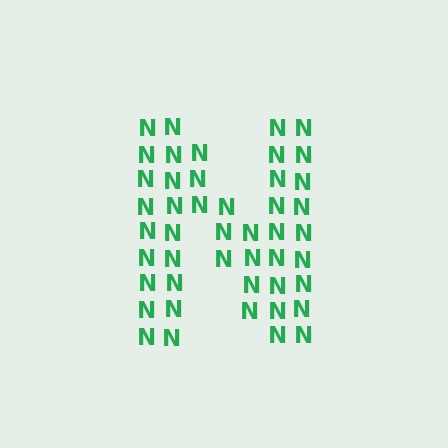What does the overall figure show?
The overall figure shows the letter N.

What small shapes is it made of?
It is made of small letter N's.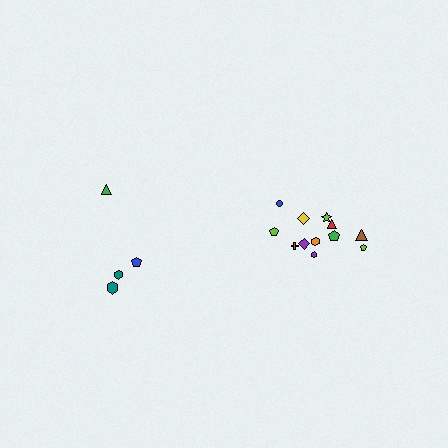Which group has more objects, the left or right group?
The right group.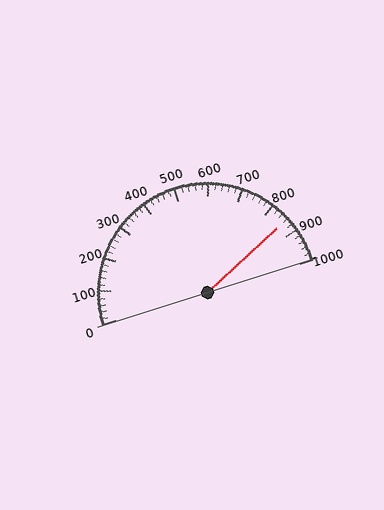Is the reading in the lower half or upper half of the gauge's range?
The reading is in the upper half of the range (0 to 1000).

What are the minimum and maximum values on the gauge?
The gauge ranges from 0 to 1000.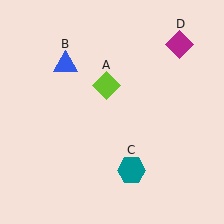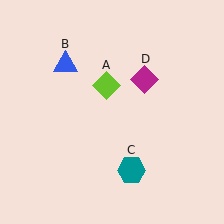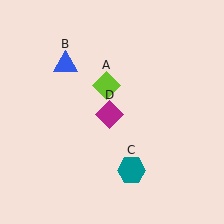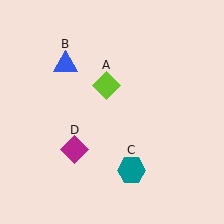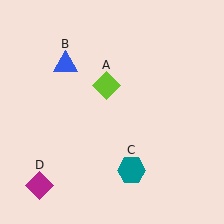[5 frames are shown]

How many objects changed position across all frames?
1 object changed position: magenta diamond (object D).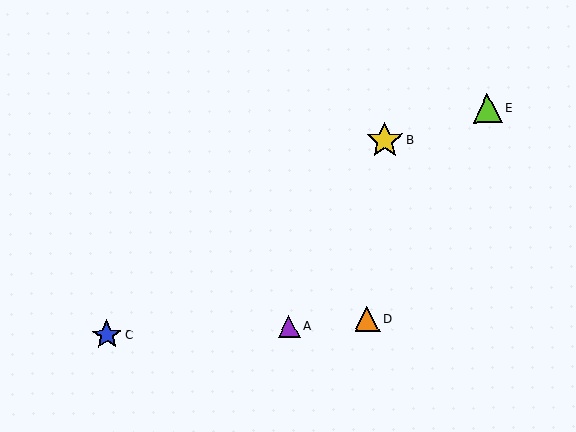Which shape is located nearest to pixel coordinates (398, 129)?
The yellow star (labeled B) at (385, 140) is nearest to that location.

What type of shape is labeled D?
Shape D is an orange triangle.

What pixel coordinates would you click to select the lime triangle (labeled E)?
Click at (487, 108) to select the lime triangle E.